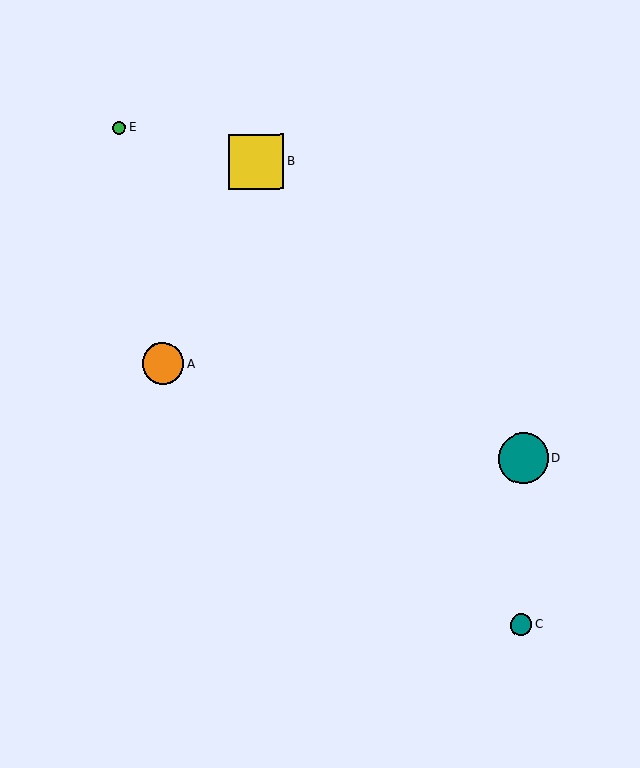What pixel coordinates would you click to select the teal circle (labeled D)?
Click at (523, 458) to select the teal circle D.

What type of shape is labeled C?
Shape C is a teal circle.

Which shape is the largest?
The yellow square (labeled B) is the largest.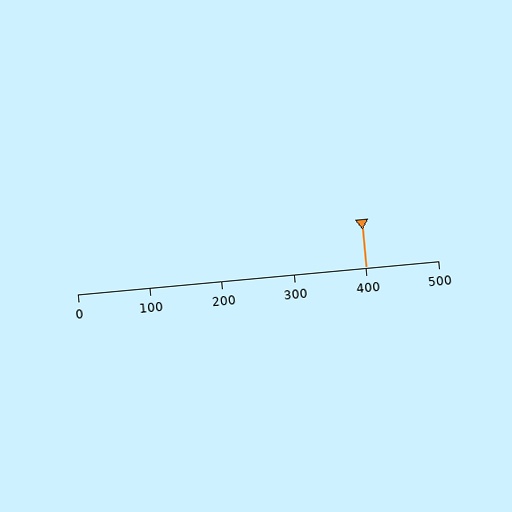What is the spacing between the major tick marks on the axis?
The major ticks are spaced 100 apart.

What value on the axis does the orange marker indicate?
The marker indicates approximately 400.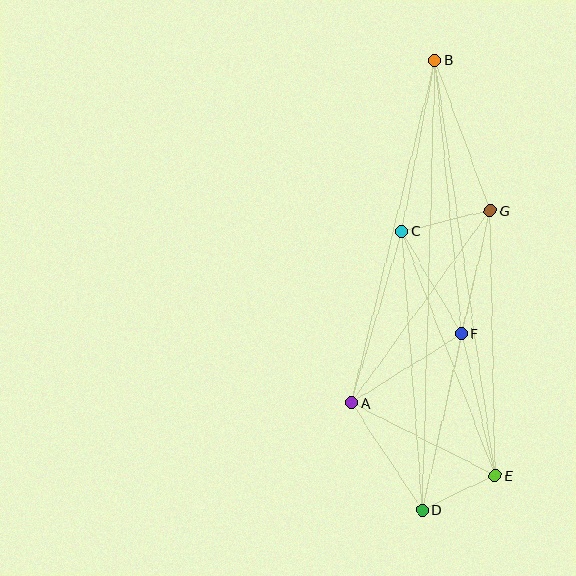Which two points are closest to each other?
Points D and E are closest to each other.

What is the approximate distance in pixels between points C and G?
The distance between C and G is approximately 91 pixels.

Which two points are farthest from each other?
Points B and D are farthest from each other.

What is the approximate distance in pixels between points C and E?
The distance between C and E is approximately 261 pixels.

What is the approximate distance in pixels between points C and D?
The distance between C and D is approximately 279 pixels.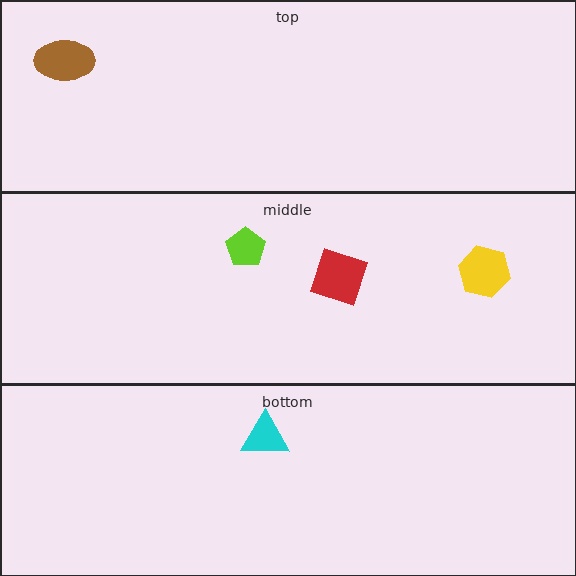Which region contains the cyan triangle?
The bottom region.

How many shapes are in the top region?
1.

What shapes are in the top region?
The brown ellipse.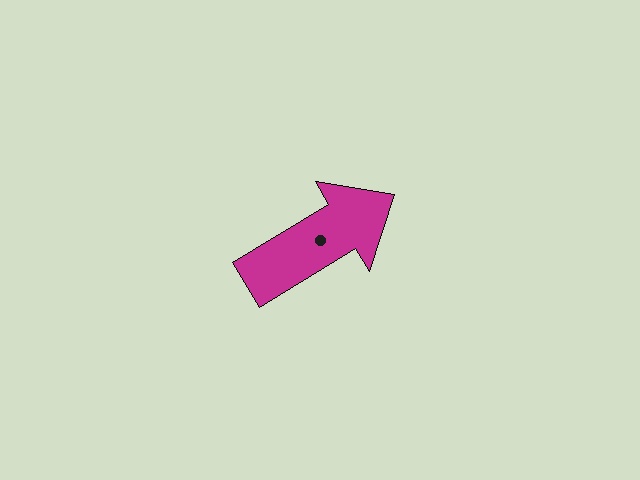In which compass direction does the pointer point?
Northeast.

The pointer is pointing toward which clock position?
Roughly 2 o'clock.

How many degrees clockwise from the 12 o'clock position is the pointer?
Approximately 59 degrees.